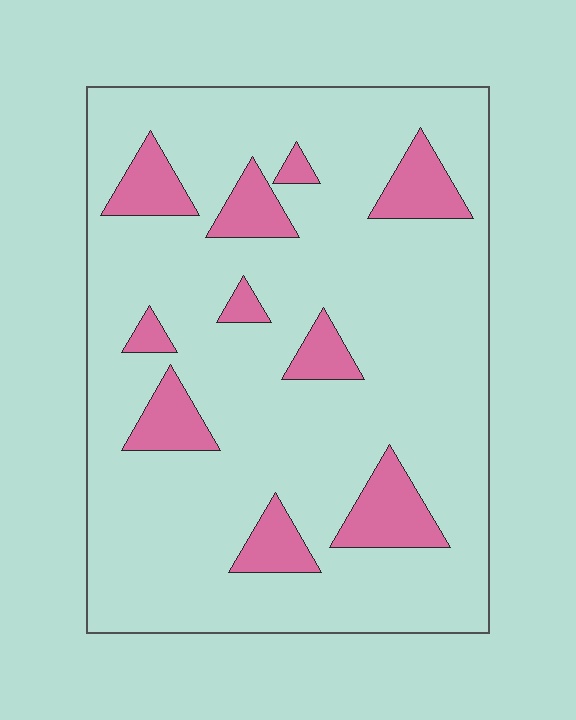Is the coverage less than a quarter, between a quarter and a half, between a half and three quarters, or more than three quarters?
Less than a quarter.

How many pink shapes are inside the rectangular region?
10.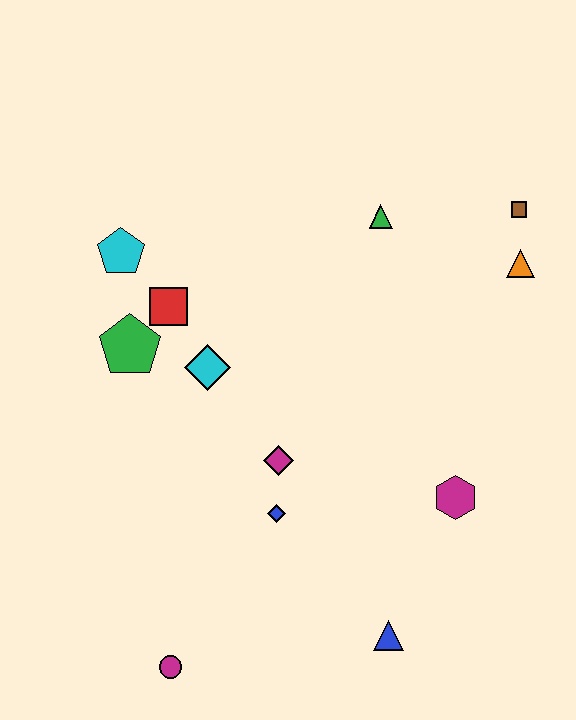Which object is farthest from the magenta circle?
The brown square is farthest from the magenta circle.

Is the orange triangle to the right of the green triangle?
Yes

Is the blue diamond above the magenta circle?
Yes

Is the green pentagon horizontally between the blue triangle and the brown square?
No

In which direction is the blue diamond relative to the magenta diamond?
The blue diamond is below the magenta diamond.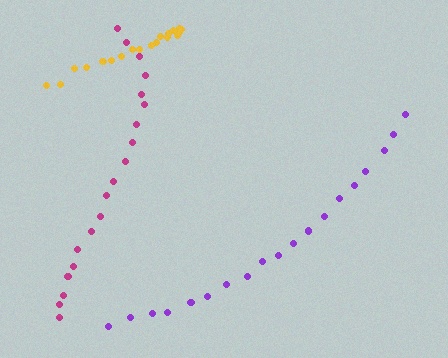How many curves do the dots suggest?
There are 3 distinct paths.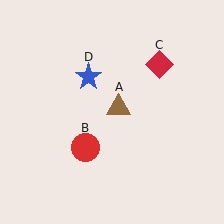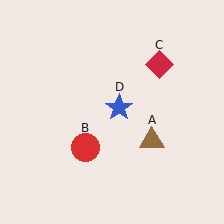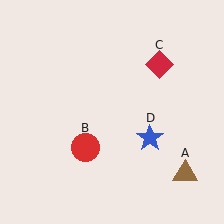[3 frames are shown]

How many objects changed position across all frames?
2 objects changed position: brown triangle (object A), blue star (object D).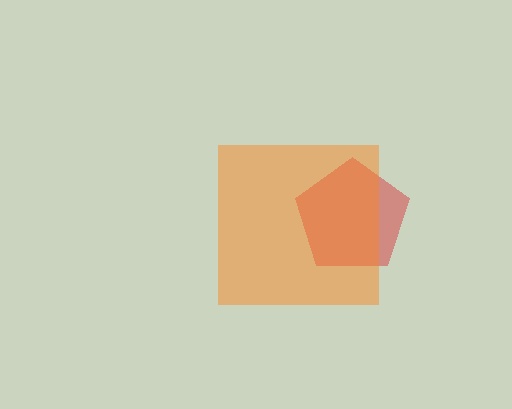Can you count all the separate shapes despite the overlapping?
Yes, there are 2 separate shapes.